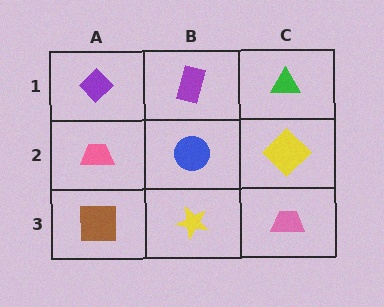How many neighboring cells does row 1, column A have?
2.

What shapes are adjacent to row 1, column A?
A pink trapezoid (row 2, column A), a purple rectangle (row 1, column B).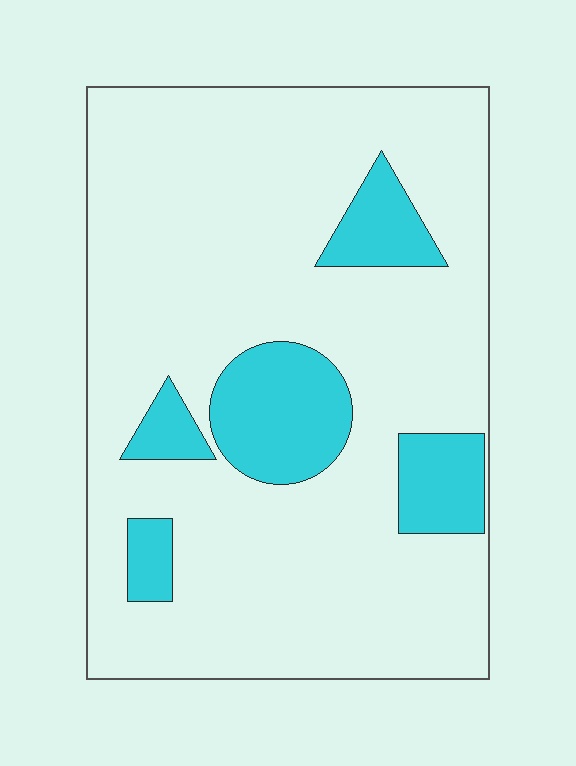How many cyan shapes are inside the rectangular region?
5.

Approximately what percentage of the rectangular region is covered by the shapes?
Approximately 15%.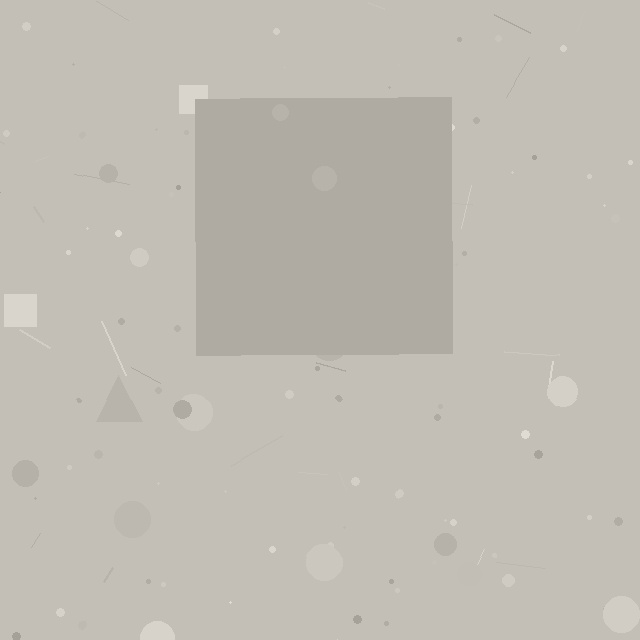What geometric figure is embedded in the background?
A square is embedded in the background.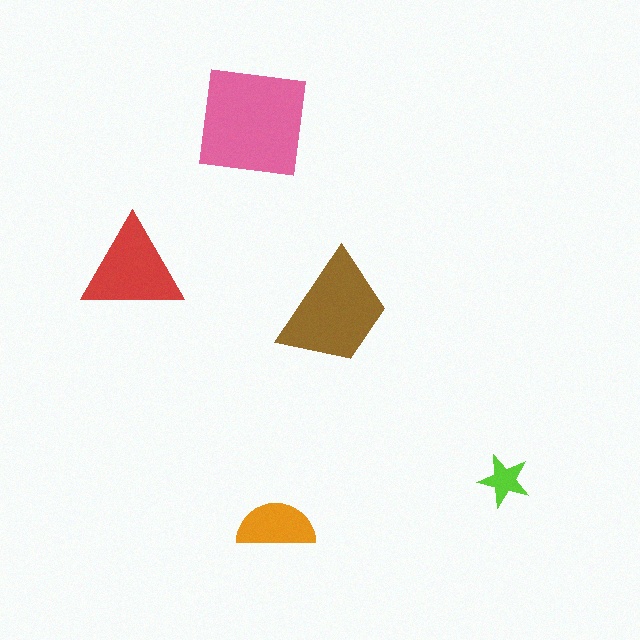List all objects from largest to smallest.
The pink square, the brown trapezoid, the red triangle, the orange semicircle, the lime star.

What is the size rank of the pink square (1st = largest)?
1st.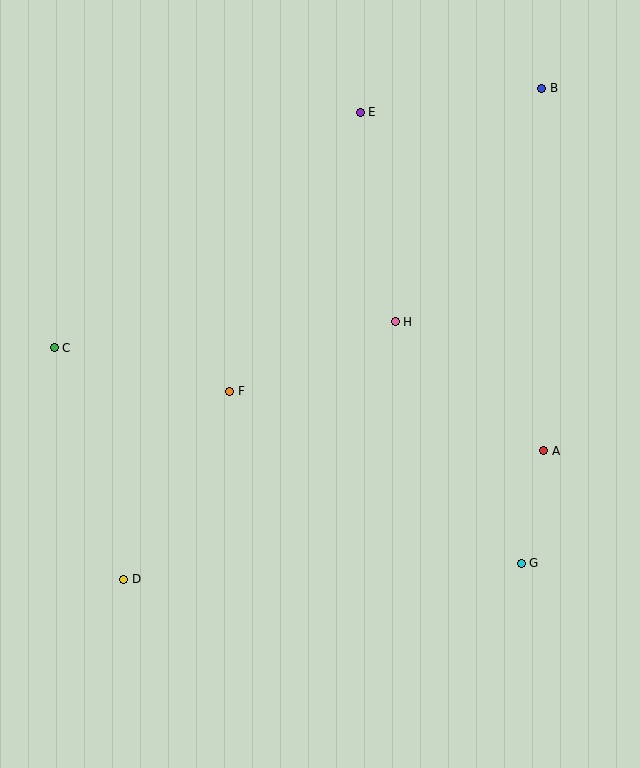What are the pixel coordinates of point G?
Point G is at (521, 563).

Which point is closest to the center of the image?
Point F at (230, 391) is closest to the center.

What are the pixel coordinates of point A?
Point A is at (544, 451).